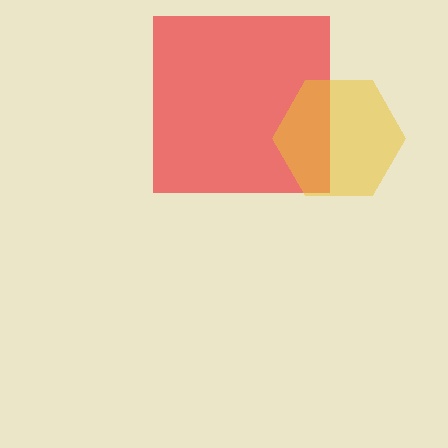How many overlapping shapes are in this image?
There are 2 overlapping shapes in the image.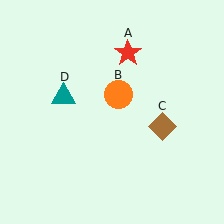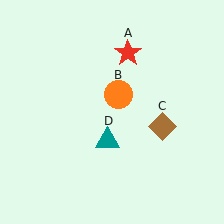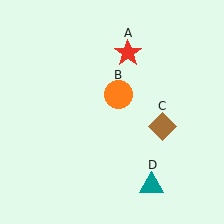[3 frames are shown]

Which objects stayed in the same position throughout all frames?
Red star (object A) and orange circle (object B) and brown diamond (object C) remained stationary.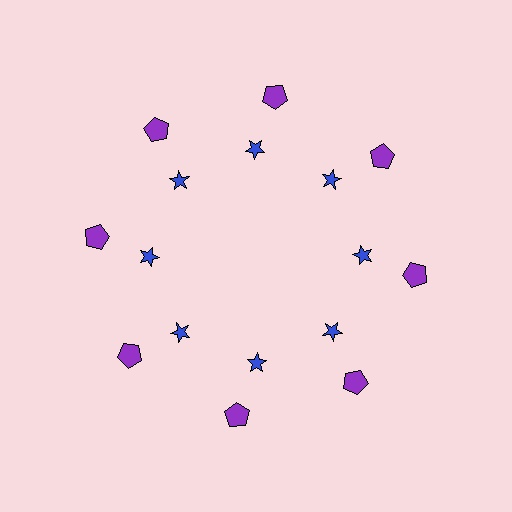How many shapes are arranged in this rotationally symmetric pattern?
There are 16 shapes, arranged in 8 groups of 2.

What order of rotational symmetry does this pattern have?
This pattern has 8-fold rotational symmetry.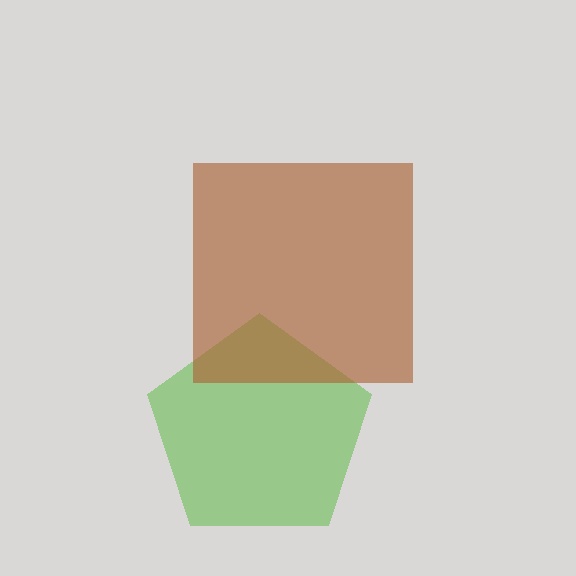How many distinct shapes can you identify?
There are 2 distinct shapes: a lime pentagon, a brown square.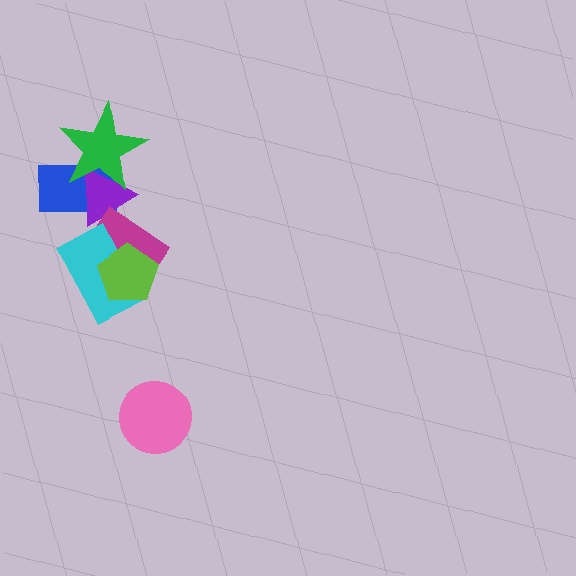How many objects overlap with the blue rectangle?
2 objects overlap with the blue rectangle.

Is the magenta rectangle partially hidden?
Yes, it is partially covered by another shape.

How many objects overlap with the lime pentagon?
2 objects overlap with the lime pentagon.